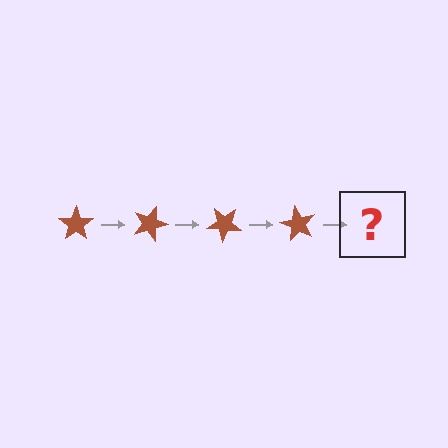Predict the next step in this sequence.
The next step is a brown star rotated 80 degrees.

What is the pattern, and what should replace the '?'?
The pattern is that the star rotates 20 degrees each step. The '?' should be a brown star rotated 80 degrees.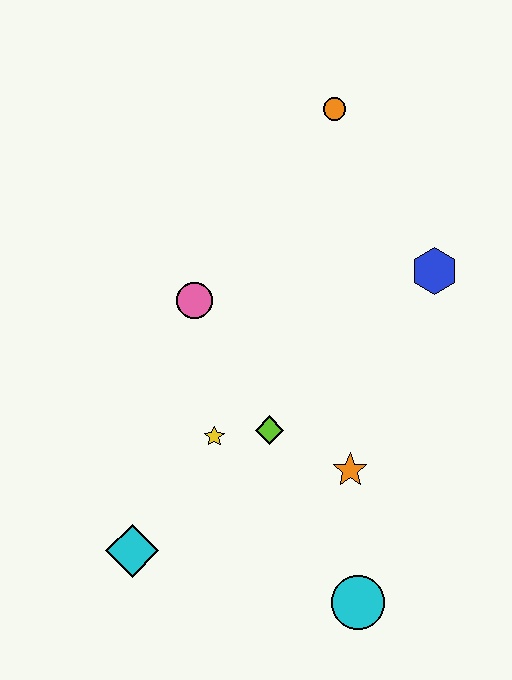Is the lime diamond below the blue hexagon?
Yes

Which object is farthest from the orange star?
The orange circle is farthest from the orange star.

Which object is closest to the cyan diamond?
The yellow star is closest to the cyan diamond.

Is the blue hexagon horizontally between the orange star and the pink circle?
No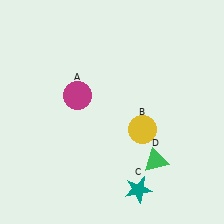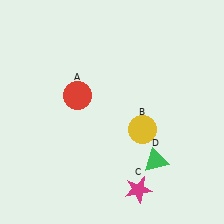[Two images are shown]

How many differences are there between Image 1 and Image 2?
There are 2 differences between the two images.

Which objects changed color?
A changed from magenta to red. C changed from teal to magenta.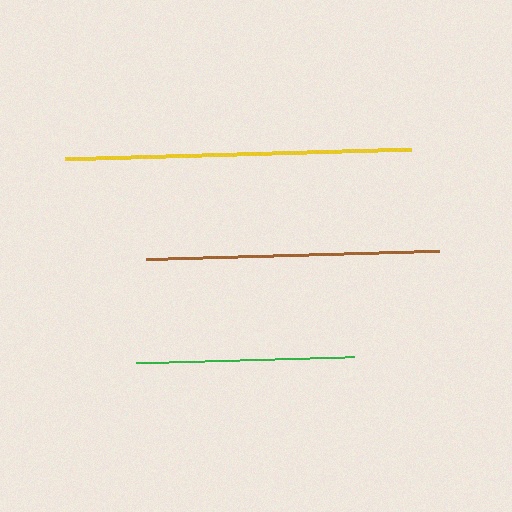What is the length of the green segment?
The green segment is approximately 218 pixels long.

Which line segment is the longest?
The yellow line is the longest at approximately 347 pixels.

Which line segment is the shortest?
The green line is the shortest at approximately 218 pixels.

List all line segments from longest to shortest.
From longest to shortest: yellow, brown, green.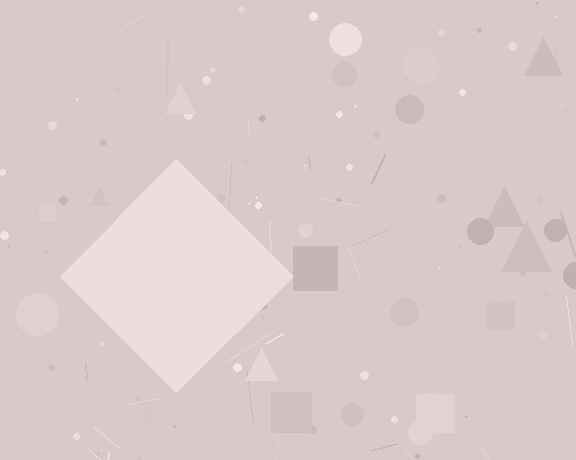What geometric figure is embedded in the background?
A diamond is embedded in the background.